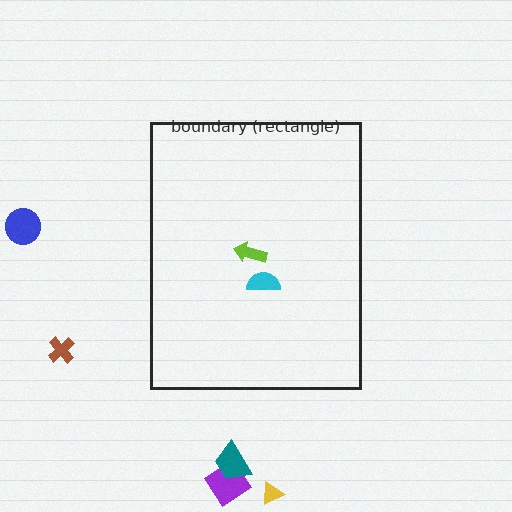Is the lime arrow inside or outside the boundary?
Inside.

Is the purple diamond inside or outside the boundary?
Outside.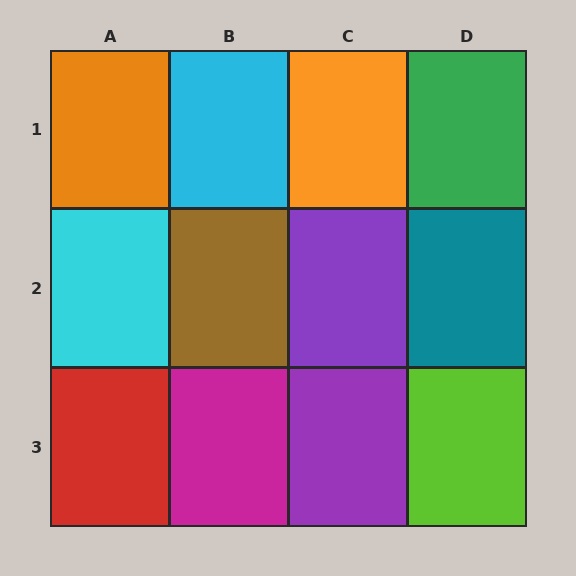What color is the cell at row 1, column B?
Cyan.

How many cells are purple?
2 cells are purple.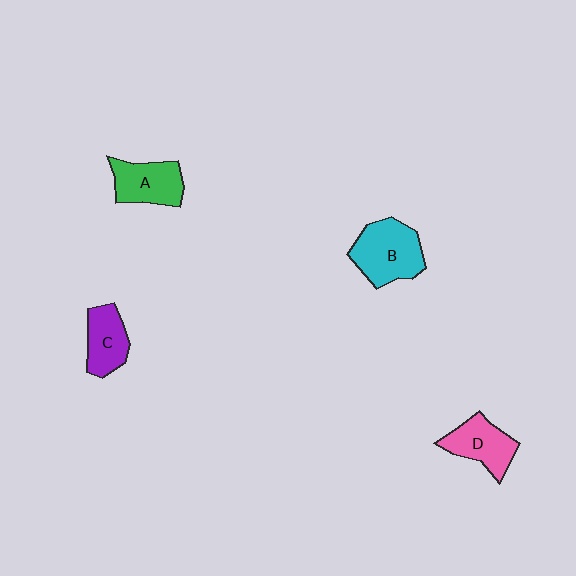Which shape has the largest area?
Shape B (cyan).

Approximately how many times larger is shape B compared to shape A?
Approximately 1.3 times.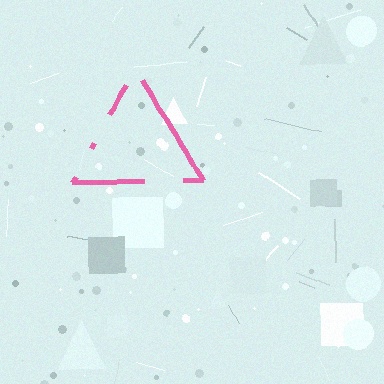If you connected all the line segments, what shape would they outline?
They would outline a triangle.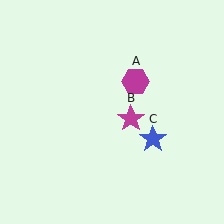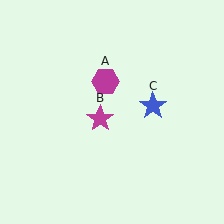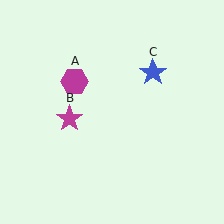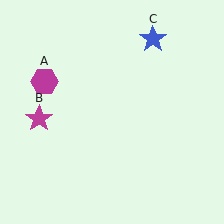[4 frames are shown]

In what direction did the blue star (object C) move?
The blue star (object C) moved up.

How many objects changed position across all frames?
3 objects changed position: magenta hexagon (object A), magenta star (object B), blue star (object C).